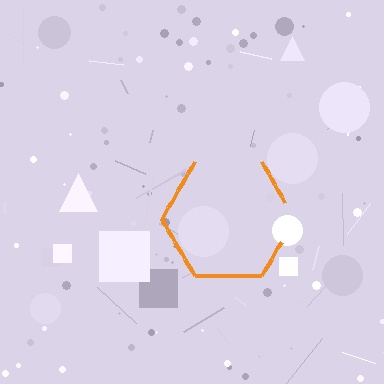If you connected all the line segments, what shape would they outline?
They would outline a hexagon.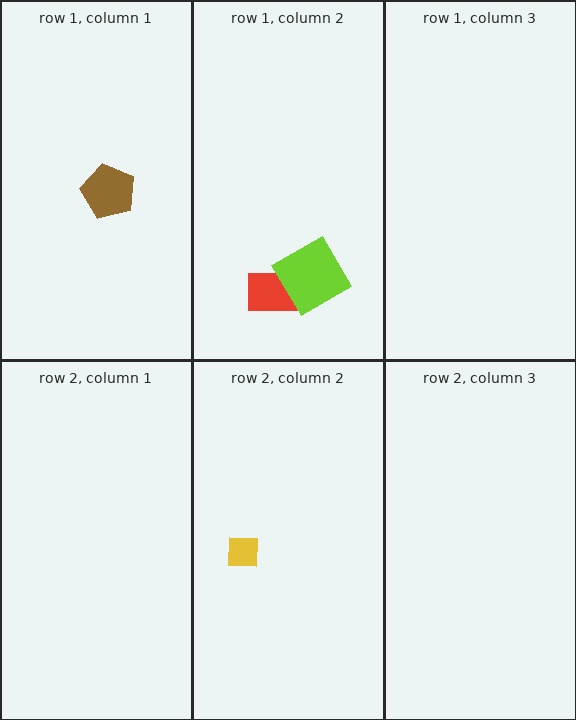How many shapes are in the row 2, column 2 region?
1.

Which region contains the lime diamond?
The row 1, column 2 region.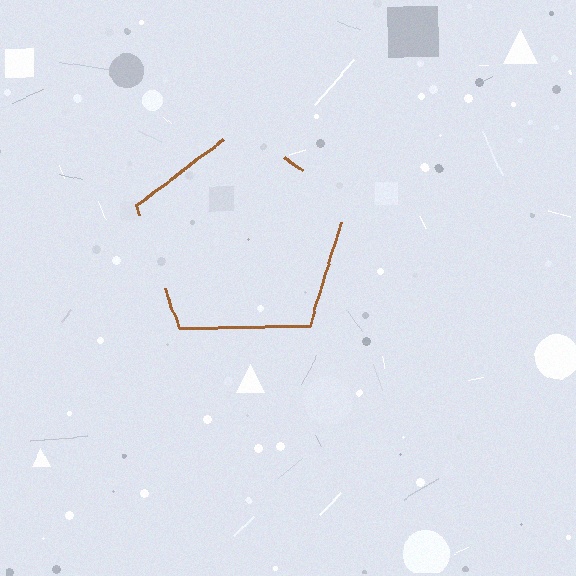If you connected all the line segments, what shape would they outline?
They would outline a pentagon.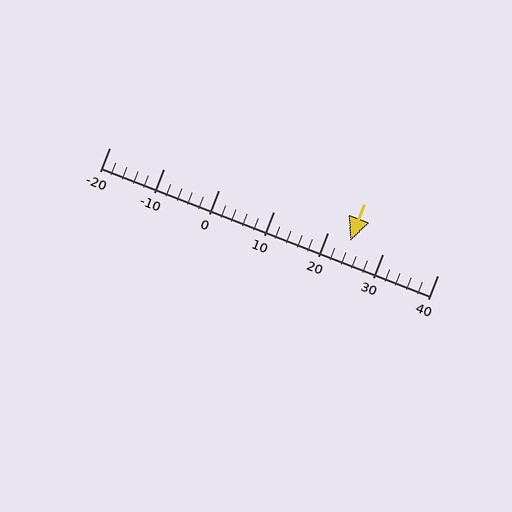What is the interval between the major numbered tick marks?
The major tick marks are spaced 10 units apart.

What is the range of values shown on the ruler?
The ruler shows values from -20 to 40.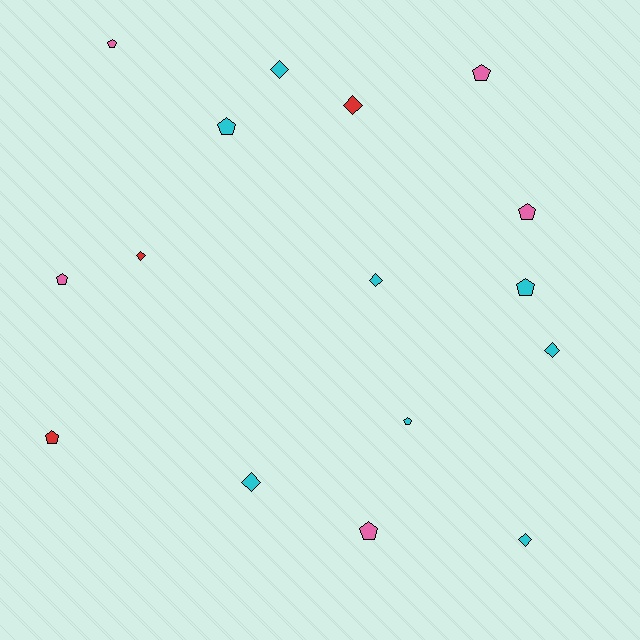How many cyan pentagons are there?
There are 3 cyan pentagons.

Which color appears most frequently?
Cyan, with 8 objects.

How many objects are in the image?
There are 16 objects.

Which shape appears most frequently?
Pentagon, with 9 objects.